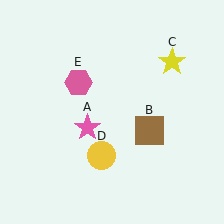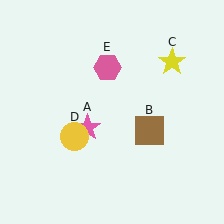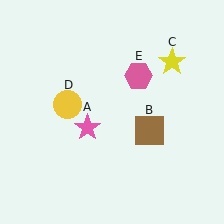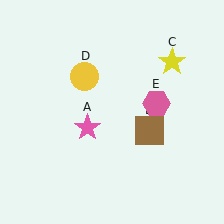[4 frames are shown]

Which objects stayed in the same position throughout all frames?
Pink star (object A) and brown square (object B) and yellow star (object C) remained stationary.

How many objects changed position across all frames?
2 objects changed position: yellow circle (object D), pink hexagon (object E).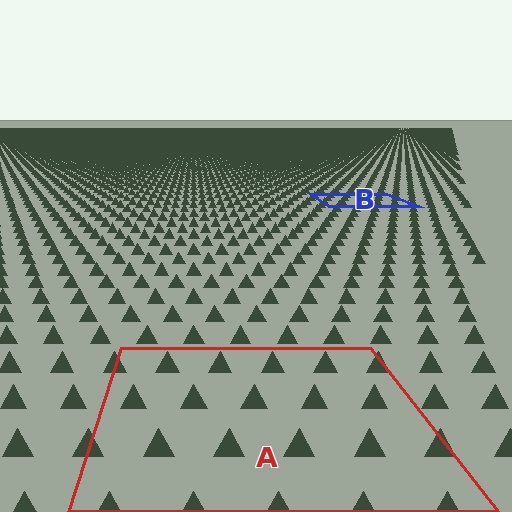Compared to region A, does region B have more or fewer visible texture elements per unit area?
Region B has more texture elements per unit area — they are packed more densely because it is farther away.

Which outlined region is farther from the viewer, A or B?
Region B is farther from the viewer — the texture elements inside it appear smaller and more densely packed.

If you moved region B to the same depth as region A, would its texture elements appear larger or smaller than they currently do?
They would appear larger. At a closer depth, the same texture elements are projected at a bigger on-screen size.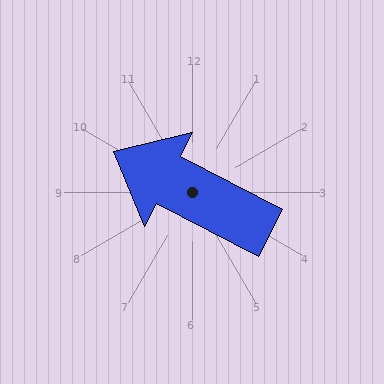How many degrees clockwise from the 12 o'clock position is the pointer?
Approximately 297 degrees.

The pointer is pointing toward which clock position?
Roughly 10 o'clock.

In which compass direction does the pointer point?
Northwest.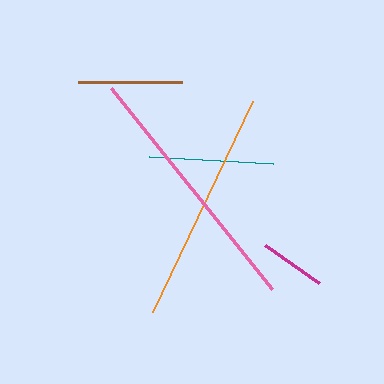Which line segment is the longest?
The pink line is the longest at approximately 258 pixels.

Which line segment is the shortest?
The magenta line is the shortest at approximately 66 pixels.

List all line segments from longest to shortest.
From longest to shortest: pink, orange, teal, brown, magenta.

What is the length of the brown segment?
The brown segment is approximately 104 pixels long.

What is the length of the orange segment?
The orange segment is approximately 232 pixels long.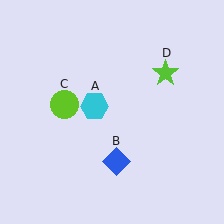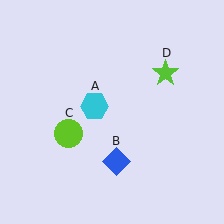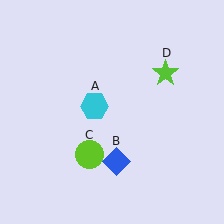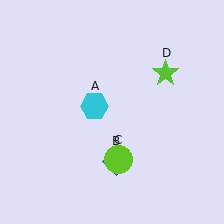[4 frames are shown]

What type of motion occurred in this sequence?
The lime circle (object C) rotated counterclockwise around the center of the scene.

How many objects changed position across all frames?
1 object changed position: lime circle (object C).